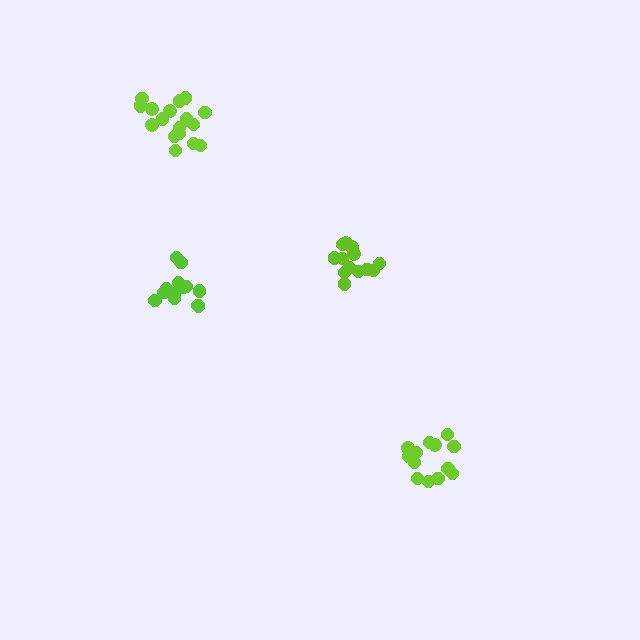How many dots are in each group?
Group 1: 13 dots, Group 2: 13 dots, Group 3: 18 dots, Group 4: 13 dots (57 total).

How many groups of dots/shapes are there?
There are 4 groups.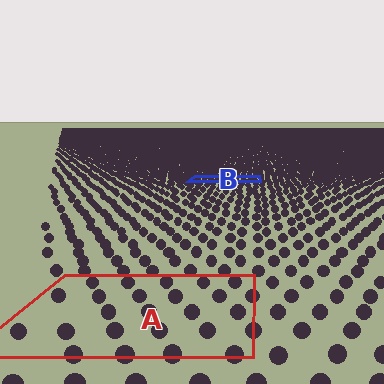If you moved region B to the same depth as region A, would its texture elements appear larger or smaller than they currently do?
They would appear larger. At a closer depth, the same texture elements are projected at a bigger on-screen size.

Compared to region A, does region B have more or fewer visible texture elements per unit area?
Region B has more texture elements per unit area — they are packed more densely because it is farther away.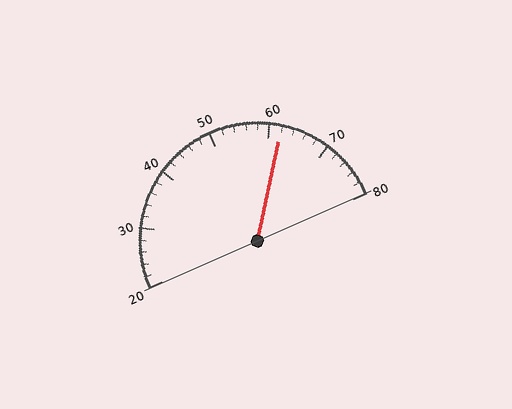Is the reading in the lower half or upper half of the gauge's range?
The reading is in the upper half of the range (20 to 80).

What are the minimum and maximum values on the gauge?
The gauge ranges from 20 to 80.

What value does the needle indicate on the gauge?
The needle indicates approximately 62.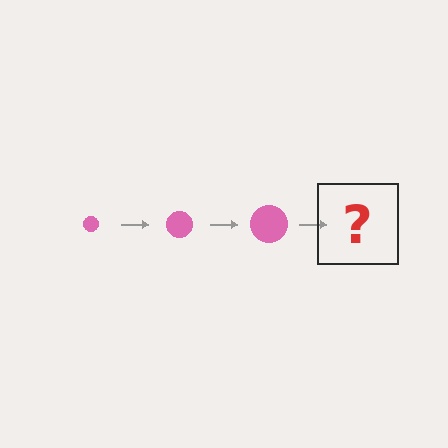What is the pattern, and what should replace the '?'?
The pattern is that the circle gets progressively larger each step. The '?' should be a pink circle, larger than the previous one.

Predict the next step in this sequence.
The next step is a pink circle, larger than the previous one.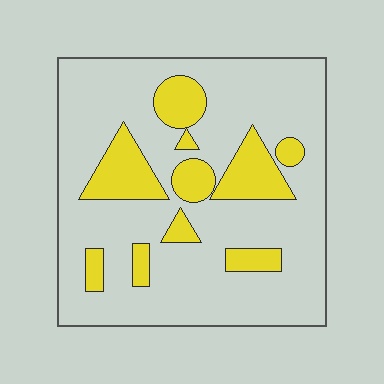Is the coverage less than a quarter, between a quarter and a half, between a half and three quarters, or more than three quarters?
Less than a quarter.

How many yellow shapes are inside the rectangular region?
10.